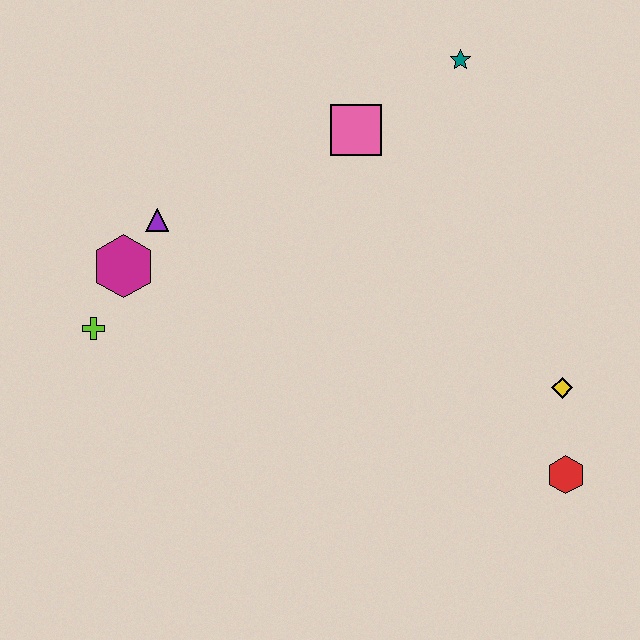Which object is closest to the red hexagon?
The yellow diamond is closest to the red hexagon.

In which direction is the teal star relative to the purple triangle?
The teal star is to the right of the purple triangle.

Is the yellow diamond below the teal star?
Yes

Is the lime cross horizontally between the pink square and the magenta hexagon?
No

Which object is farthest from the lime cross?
The red hexagon is farthest from the lime cross.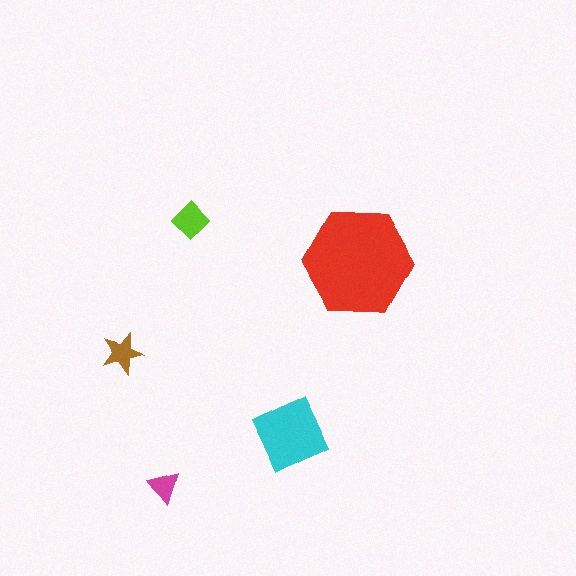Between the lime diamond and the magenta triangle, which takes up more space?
The lime diamond.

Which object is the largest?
The red hexagon.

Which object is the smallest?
The magenta triangle.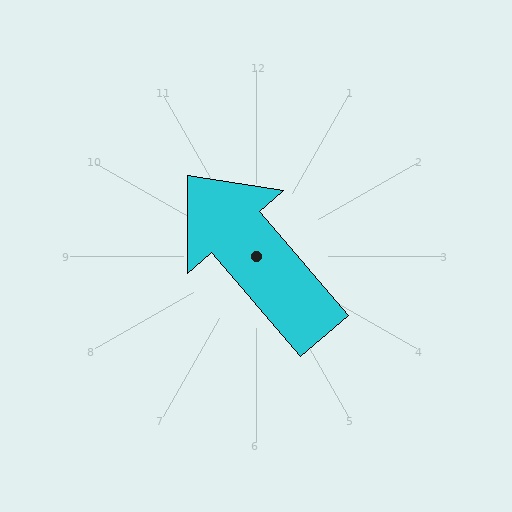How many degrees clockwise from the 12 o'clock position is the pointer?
Approximately 319 degrees.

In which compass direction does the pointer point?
Northwest.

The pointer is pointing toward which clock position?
Roughly 11 o'clock.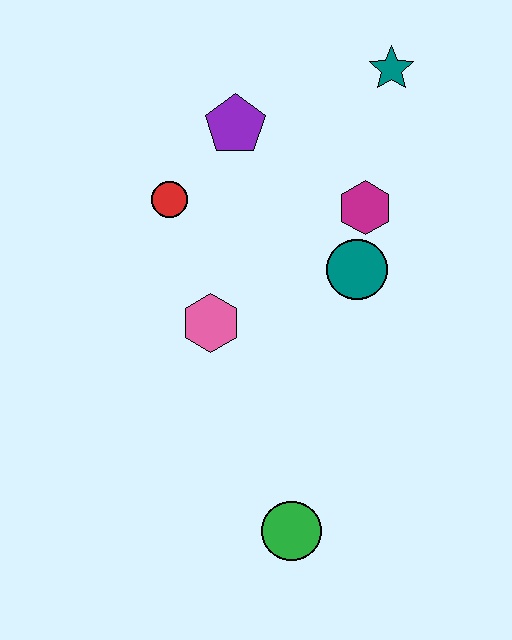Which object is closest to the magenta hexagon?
The teal circle is closest to the magenta hexagon.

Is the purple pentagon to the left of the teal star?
Yes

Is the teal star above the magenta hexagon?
Yes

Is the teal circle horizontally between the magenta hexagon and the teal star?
No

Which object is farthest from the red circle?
The green circle is farthest from the red circle.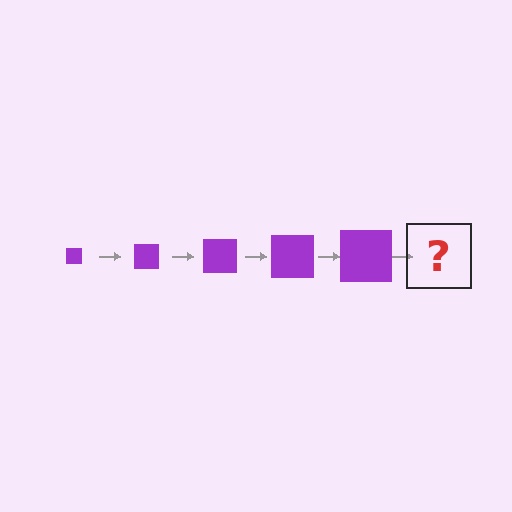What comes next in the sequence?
The next element should be a purple square, larger than the previous one.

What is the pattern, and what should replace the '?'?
The pattern is that the square gets progressively larger each step. The '?' should be a purple square, larger than the previous one.